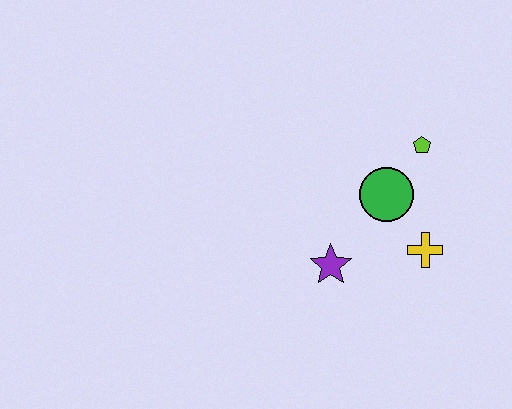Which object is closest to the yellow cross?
The green circle is closest to the yellow cross.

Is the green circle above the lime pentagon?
No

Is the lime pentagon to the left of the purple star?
No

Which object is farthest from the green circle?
The purple star is farthest from the green circle.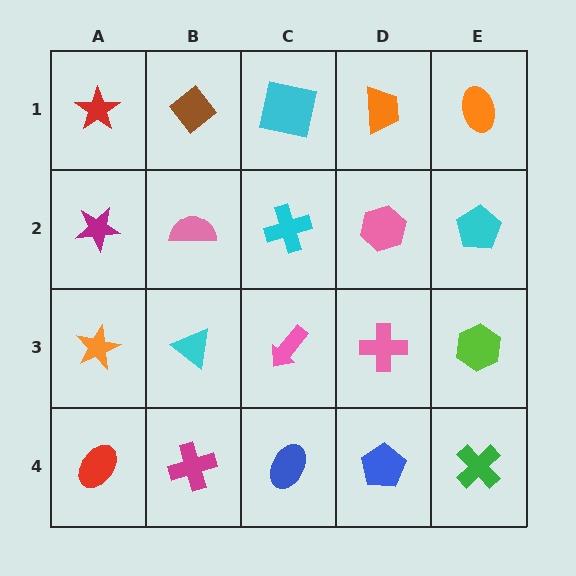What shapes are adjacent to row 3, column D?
A pink hexagon (row 2, column D), a blue pentagon (row 4, column D), a pink arrow (row 3, column C), a lime hexagon (row 3, column E).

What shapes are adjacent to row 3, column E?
A cyan pentagon (row 2, column E), a green cross (row 4, column E), a pink cross (row 3, column D).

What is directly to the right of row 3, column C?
A pink cross.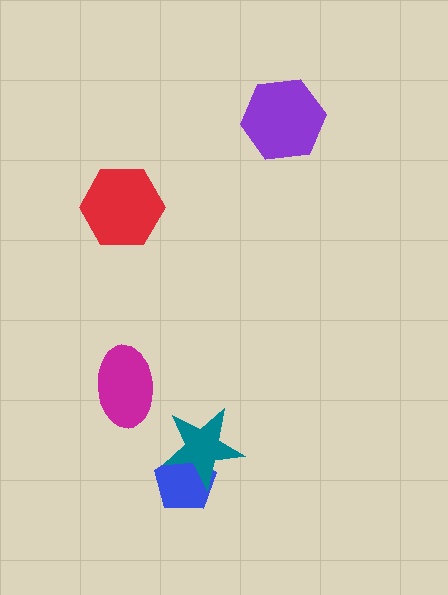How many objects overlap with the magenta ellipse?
0 objects overlap with the magenta ellipse.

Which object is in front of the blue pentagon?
The teal star is in front of the blue pentagon.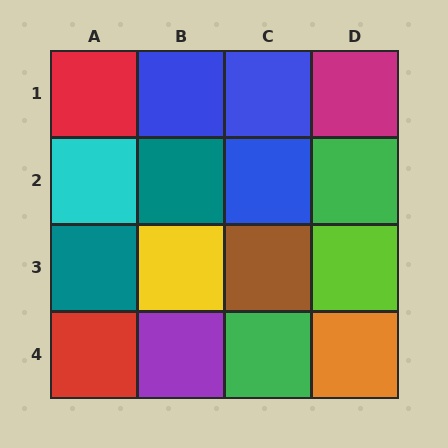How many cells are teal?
2 cells are teal.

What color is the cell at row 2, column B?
Teal.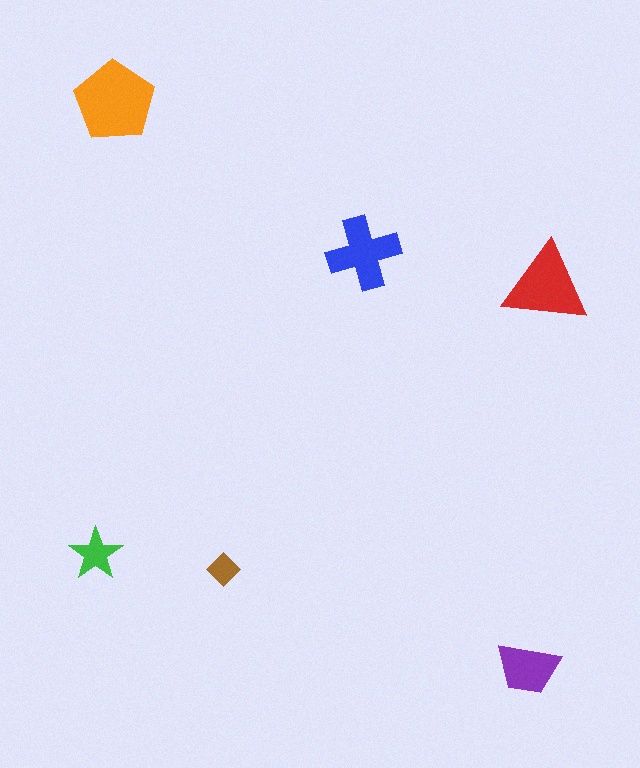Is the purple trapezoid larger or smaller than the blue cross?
Smaller.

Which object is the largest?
The orange pentagon.